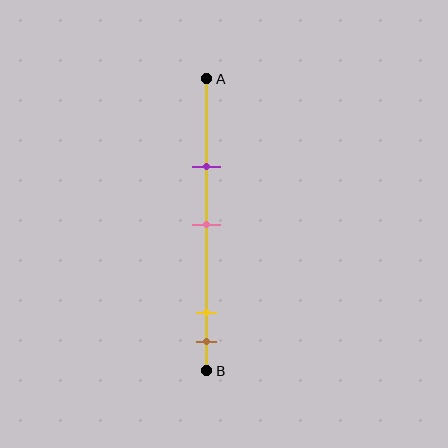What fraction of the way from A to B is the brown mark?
The brown mark is approximately 90% (0.9) of the way from A to B.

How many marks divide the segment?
There are 4 marks dividing the segment.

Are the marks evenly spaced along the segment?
No, the marks are not evenly spaced.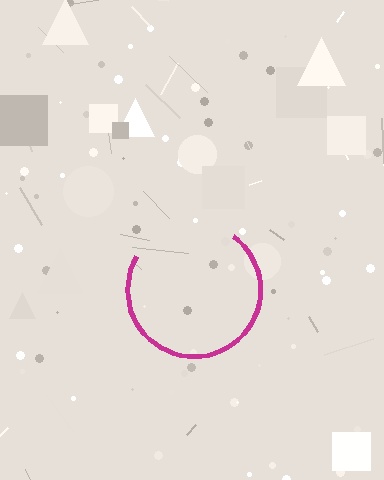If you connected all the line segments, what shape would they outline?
They would outline a circle.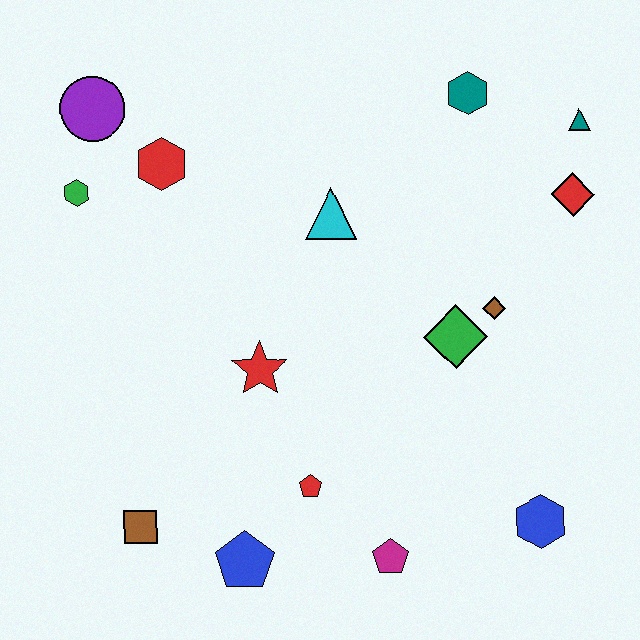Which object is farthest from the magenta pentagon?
The purple circle is farthest from the magenta pentagon.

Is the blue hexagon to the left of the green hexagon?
No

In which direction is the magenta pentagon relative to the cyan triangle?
The magenta pentagon is below the cyan triangle.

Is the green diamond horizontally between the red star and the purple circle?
No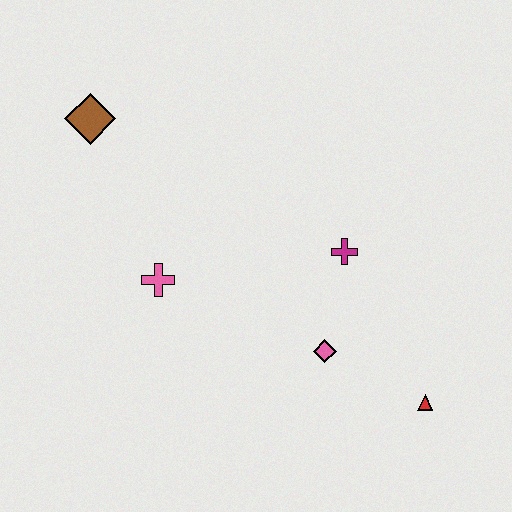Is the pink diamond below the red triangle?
No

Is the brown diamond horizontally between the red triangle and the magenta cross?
No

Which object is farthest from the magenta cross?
The brown diamond is farthest from the magenta cross.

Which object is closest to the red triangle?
The pink diamond is closest to the red triangle.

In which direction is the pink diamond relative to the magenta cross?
The pink diamond is below the magenta cross.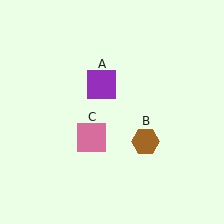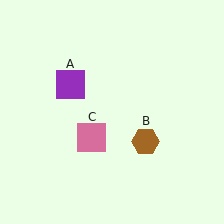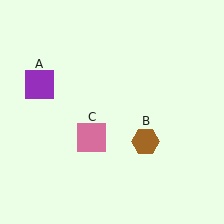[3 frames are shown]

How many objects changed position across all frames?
1 object changed position: purple square (object A).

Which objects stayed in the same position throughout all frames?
Brown hexagon (object B) and pink square (object C) remained stationary.